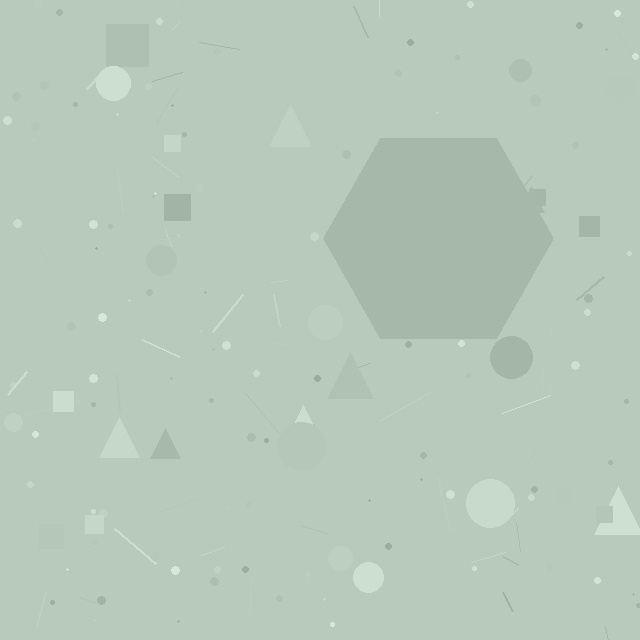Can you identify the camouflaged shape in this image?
The camouflaged shape is a hexagon.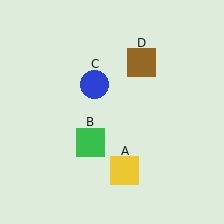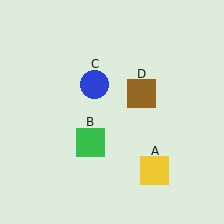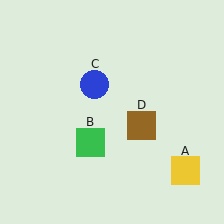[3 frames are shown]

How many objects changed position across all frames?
2 objects changed position: yellow square (object A), brown square (object D).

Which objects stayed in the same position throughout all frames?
Green square (object B) and blue circle (object C) remained stationary.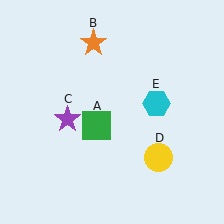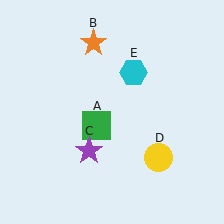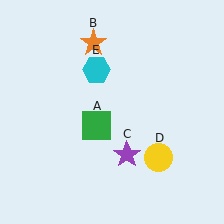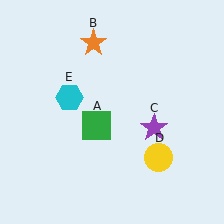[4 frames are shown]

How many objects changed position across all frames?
2 objects changed position: purple star (object C), cyan hexagon (object E).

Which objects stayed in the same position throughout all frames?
Green square (object A) and orange star (object B) and yellow circle (object D) remained stationary.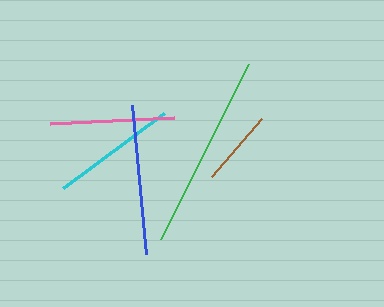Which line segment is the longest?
The green line is the longest at approximately 196 pixels.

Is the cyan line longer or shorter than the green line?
The green line is longer than the cyan line.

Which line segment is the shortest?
The brown line is the shortest at approximately 77 pixels.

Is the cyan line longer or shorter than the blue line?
The blue line is longer than the cyan line.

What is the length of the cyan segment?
The cyan segment is approximately 126 pixels long.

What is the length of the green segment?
The green segment is approximately 196 pixels long.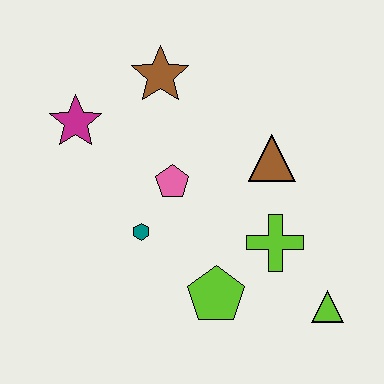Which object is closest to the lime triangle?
The lime cross is closest to the lime triangle.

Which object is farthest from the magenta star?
The lime triangle is farthest from the magenta star.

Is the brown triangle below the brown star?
Yes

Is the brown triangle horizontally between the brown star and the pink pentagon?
No